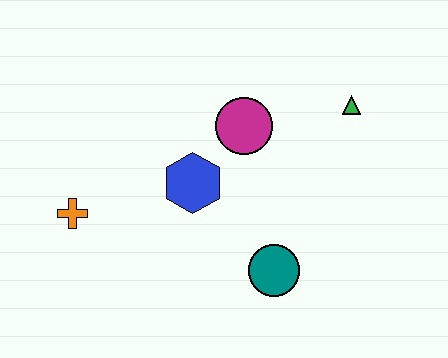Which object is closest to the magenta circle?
The blue hexagon is closest to the magenta circle.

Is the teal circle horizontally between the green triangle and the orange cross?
Yes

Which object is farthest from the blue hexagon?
The green triangle is farthest from the blue hexagon.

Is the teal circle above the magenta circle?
No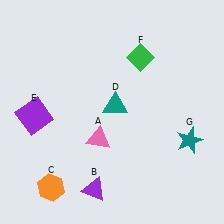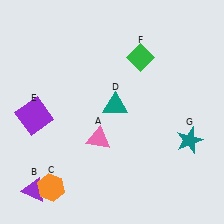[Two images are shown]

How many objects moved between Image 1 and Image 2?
1 object moved between the two images.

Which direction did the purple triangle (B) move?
The purple triangle (B) moved left.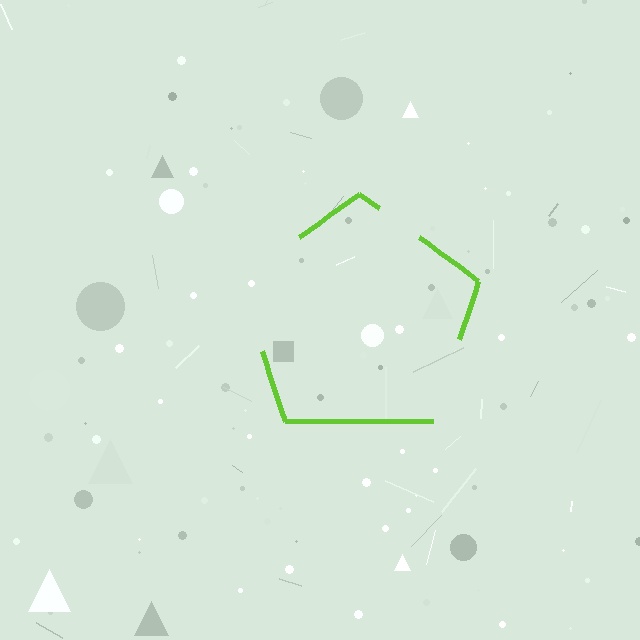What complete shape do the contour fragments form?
The contour fragments form a pentagon.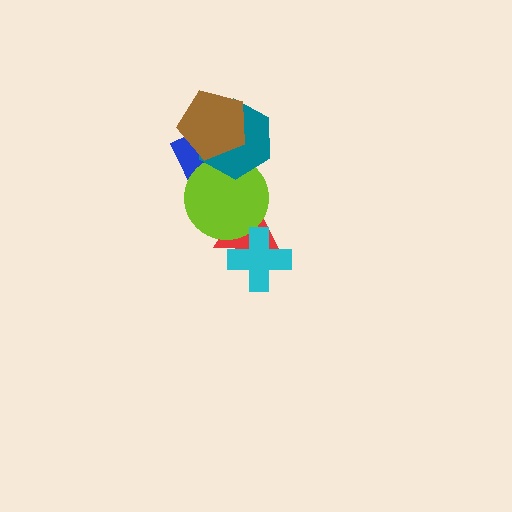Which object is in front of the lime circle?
The teal hexagon is in front of the lime circle.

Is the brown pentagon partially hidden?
No, no other shape covers it.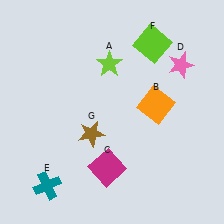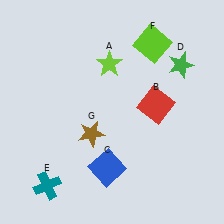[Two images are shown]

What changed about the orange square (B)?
In Image 1, B is orange. In Image 2, it changed to red.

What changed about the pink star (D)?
In Image 1, D is pink. In Image 2, it changed to green.